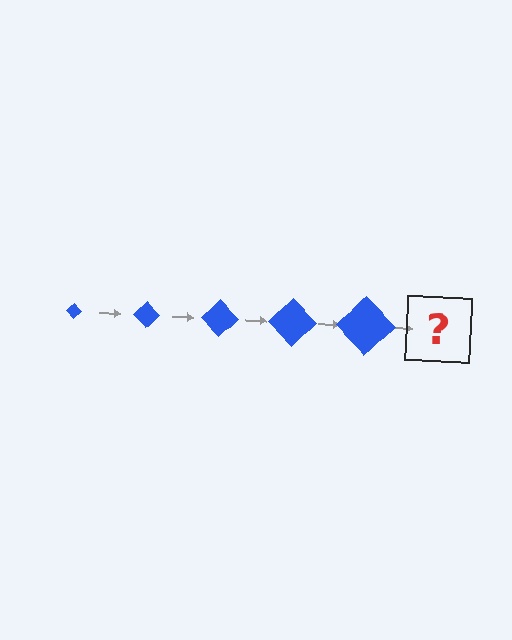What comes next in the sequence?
The next element should be a blue diamond, larger than the previous one.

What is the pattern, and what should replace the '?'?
The pattern is that the diamond gets progressively larger each step. The '?' should be a blue diamond, larger than the previous one.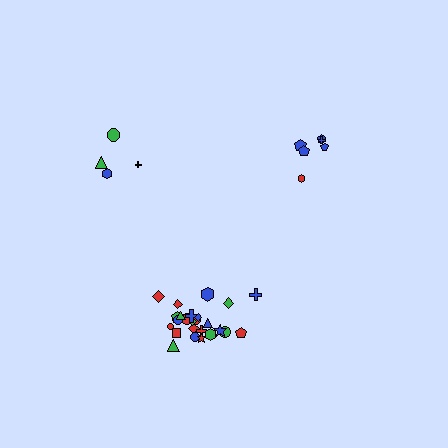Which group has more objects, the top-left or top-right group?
The top-right group.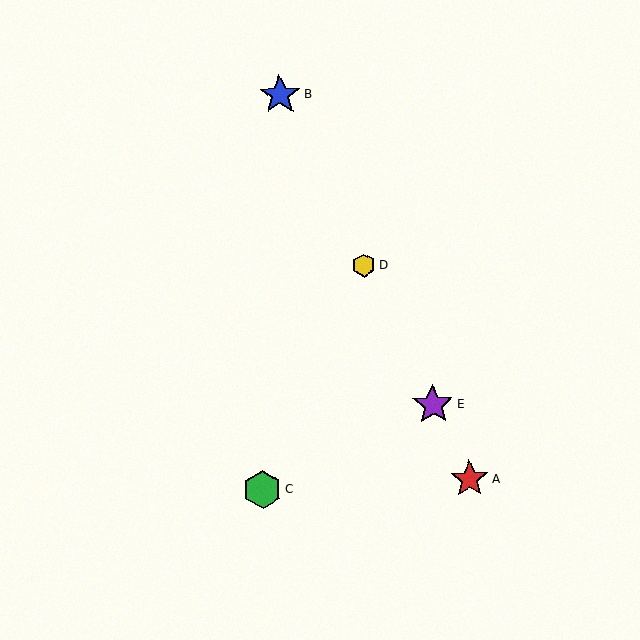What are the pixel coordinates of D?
Object D is at (364, 265).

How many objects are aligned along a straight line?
4 objects (A, B, D, E) are aligned along a straight line.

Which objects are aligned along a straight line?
Objects A, B, D, E are aligned along a straight line.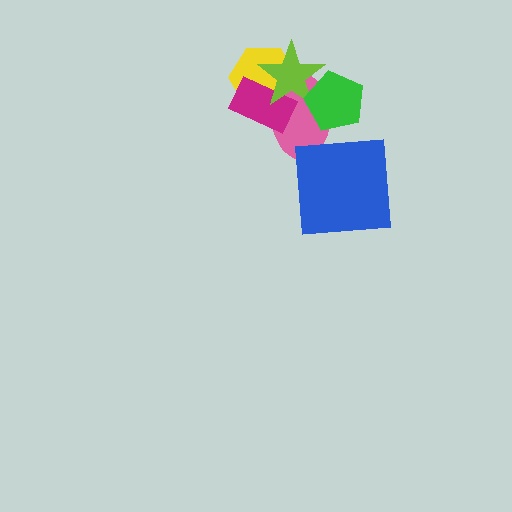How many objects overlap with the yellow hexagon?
3 objects overlap with the yellow hexagon.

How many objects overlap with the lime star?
4 objects overlap with the lime star.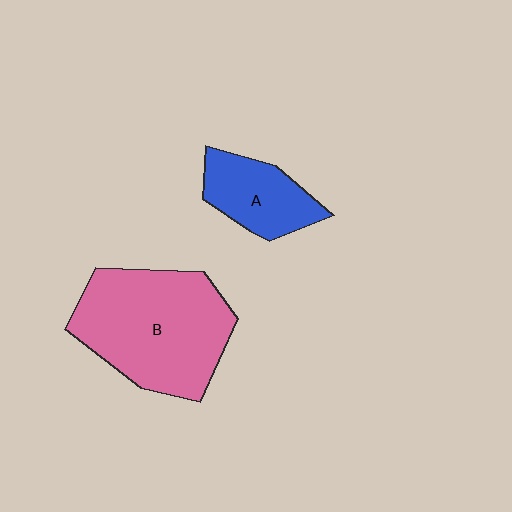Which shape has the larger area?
Shape B (pink).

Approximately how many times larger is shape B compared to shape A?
Approximately 2.3 times.